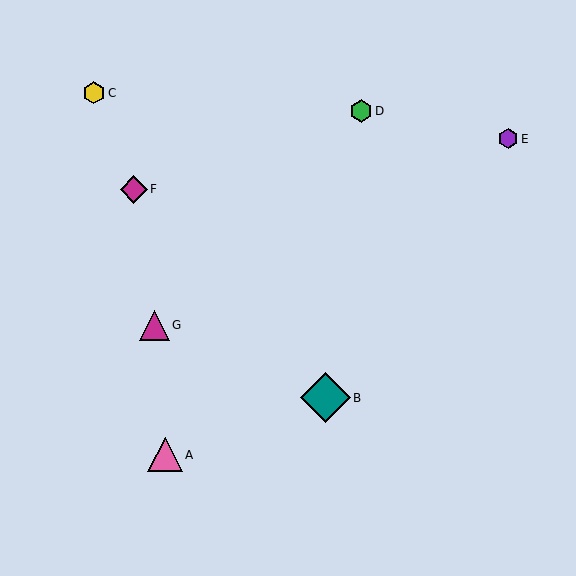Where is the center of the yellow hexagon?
The center of the yellow hexagon is at (94, 93).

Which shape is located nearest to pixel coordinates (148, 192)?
The magenta diamond (labeled F) at (134, 189) is nearest to that location.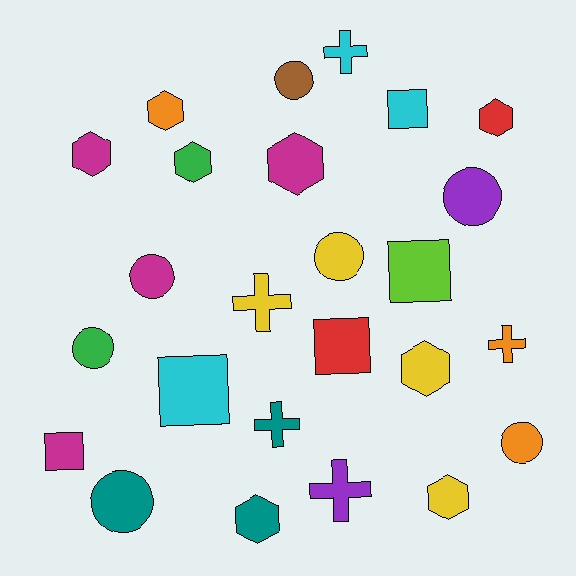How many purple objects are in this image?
There are 2 purple objects.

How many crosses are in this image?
There are 5 crosses.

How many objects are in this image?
There are 25 objects.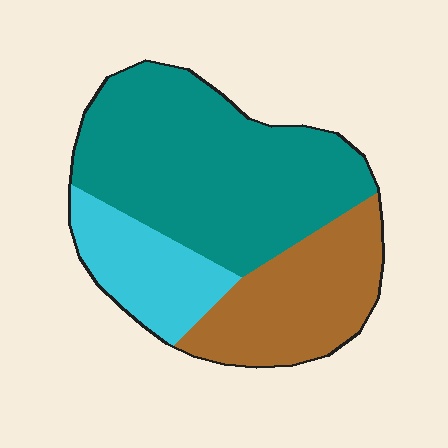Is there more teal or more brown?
Teal.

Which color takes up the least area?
Cyan, at roughly 20%.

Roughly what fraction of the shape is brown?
Brown takes up about one quarter (1/4) of the shape.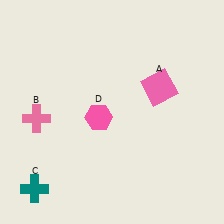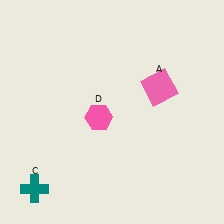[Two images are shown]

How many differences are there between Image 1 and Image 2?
There is 1 difference between the two images.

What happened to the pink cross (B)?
The pink cross (B) was removed in Image 2. It was in the bottom-left area of Image 1.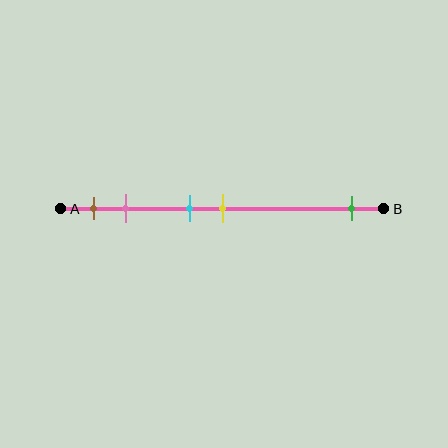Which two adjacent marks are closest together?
The cyan and yellow marks are the closest adjacent pair.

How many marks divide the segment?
There are 5 marks dividing the segment.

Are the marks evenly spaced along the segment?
No, the marks are not evenly spaced.